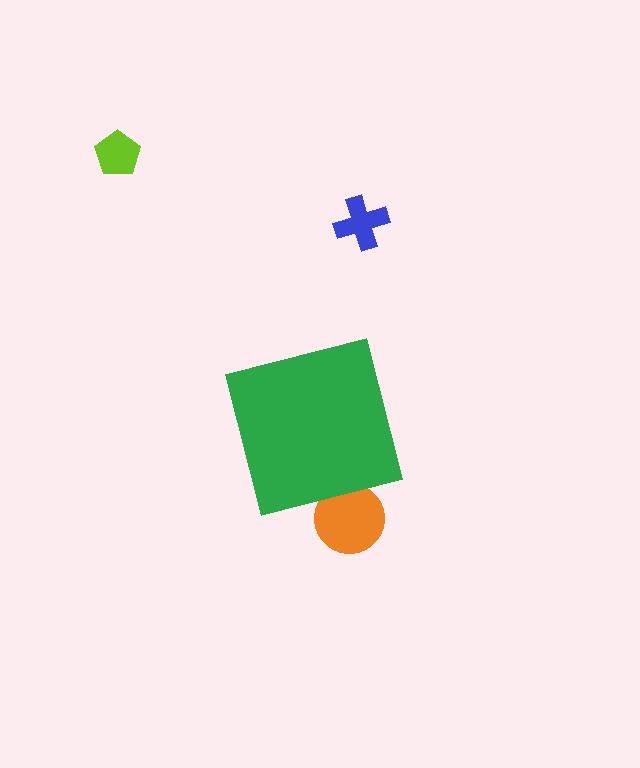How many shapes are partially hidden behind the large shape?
2 shapes are partially hidden.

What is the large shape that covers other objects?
A green square.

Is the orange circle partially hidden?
Yes, the orange circle is partially hidden behind the green square.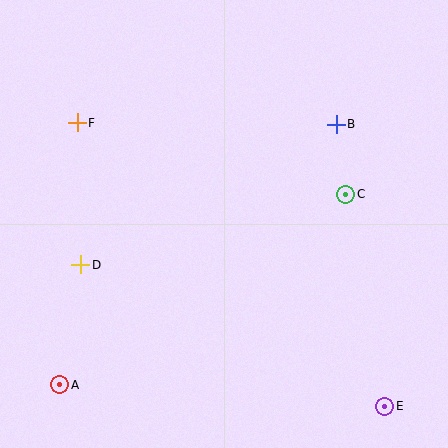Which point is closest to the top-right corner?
Point B is closest to the top-right corner.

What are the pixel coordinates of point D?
Point D is at (81, 265).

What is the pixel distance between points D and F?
The distance between D and F is 142 pixels.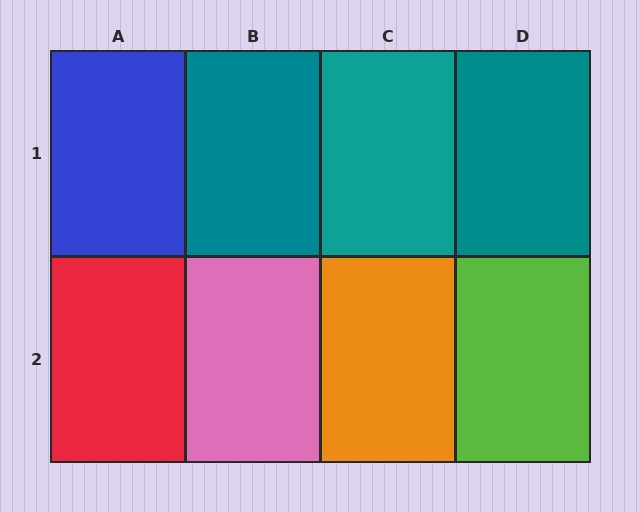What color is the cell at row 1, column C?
Teal.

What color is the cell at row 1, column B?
Teal.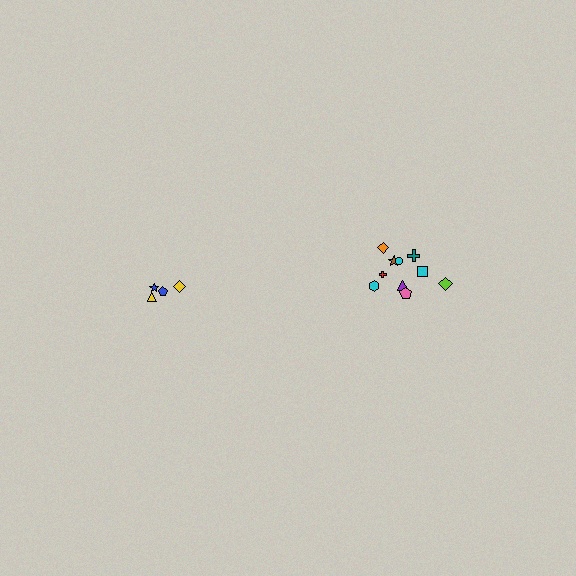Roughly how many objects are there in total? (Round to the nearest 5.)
Roughly 15 objects in total.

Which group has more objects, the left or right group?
The right group.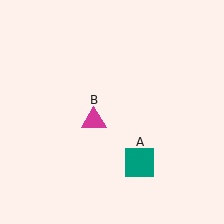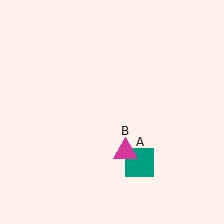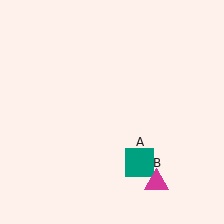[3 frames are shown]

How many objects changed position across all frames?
1 object changed position: magenta triangle (object B).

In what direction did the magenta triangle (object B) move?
The magenta triangle (object B) moved down and to the right.